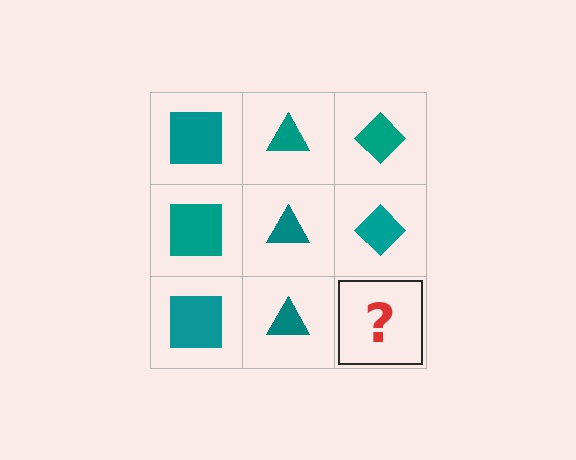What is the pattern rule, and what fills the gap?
The rule is that each column has a consistent shape. The gap should be filled with a teal diamond.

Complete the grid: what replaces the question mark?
The question mark should be replaced with a teal diamond.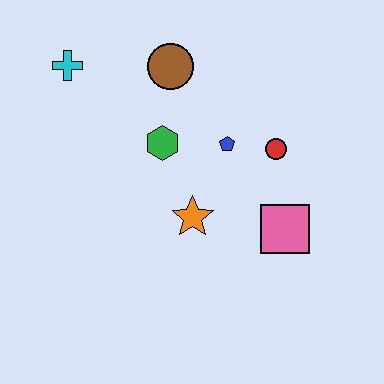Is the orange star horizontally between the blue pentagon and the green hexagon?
Yes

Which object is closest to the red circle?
The blue pentagon is closest to the red circle.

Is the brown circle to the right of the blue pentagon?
No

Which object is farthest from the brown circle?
The pink square is farthest from the brown circle.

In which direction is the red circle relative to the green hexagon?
The red circle is to the right of the green hexagon.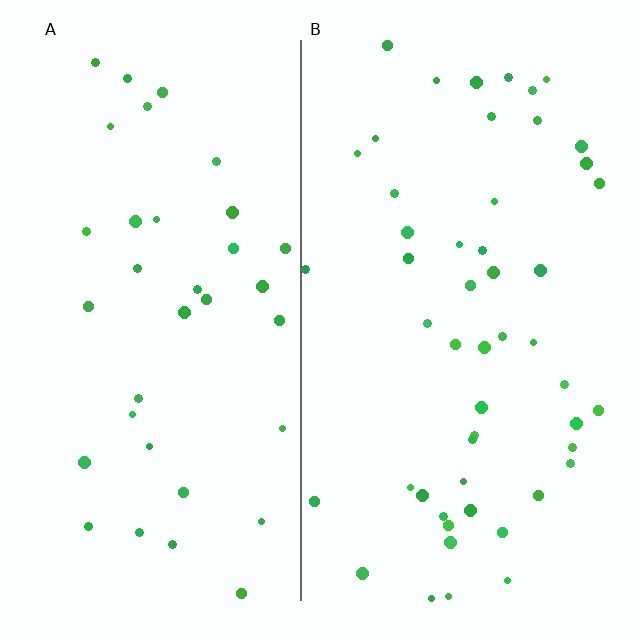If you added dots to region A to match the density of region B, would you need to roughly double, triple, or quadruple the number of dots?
Approximately double.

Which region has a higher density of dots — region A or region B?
B (the right).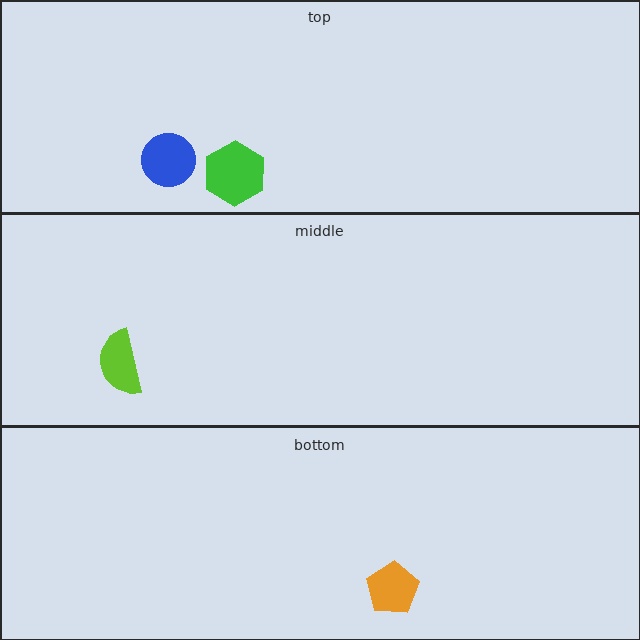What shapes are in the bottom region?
The orange pentagon.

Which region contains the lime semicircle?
The middle region.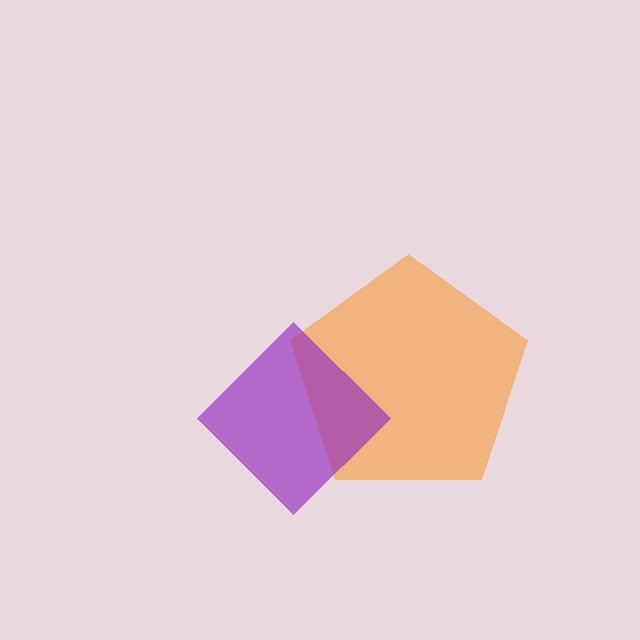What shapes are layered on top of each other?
The layered shapes are: an orange pentagon, a purple diamond.